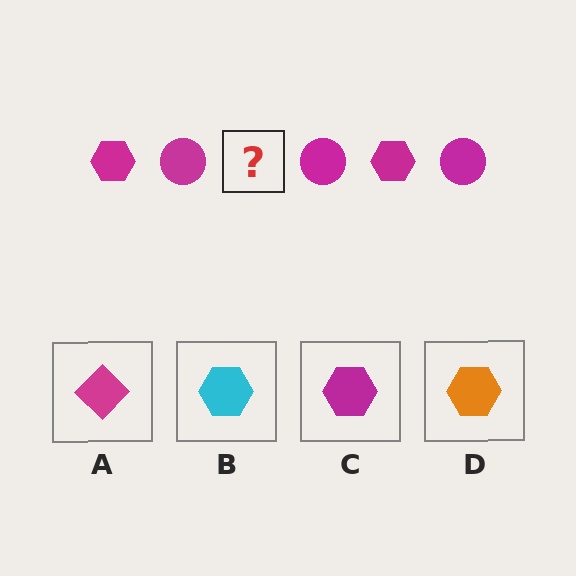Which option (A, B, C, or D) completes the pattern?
C.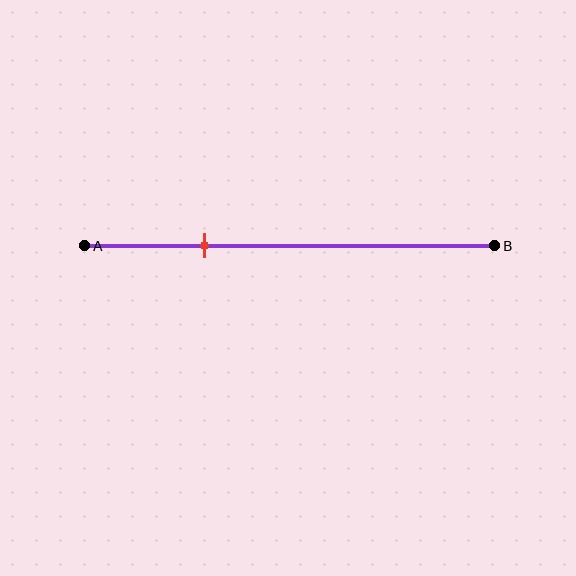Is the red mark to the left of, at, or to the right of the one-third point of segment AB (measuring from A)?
The red mark is to the left of the one-third point of segment AB.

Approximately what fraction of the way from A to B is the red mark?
The red mark is approximately 30% of the way from A to B.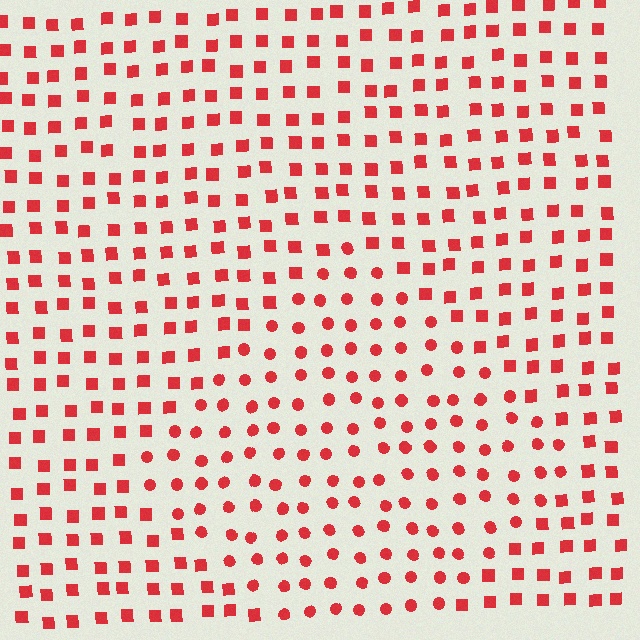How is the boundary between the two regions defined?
The boundary is defined by a change in element shape: circles inside vs. squares outside. All elements share the same color and spacing.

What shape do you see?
I see a diamond.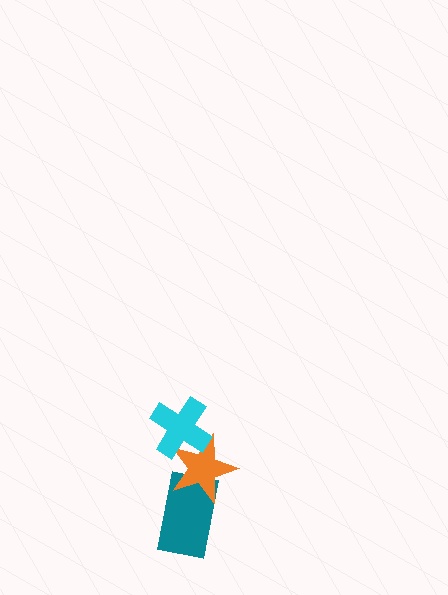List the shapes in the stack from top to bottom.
From top to bottom: the cyan cross, the orange star, the teal rectangle.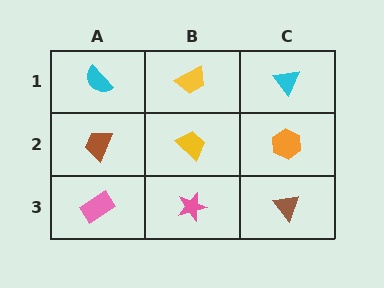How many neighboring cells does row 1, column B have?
3.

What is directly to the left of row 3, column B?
A pink rectangle.